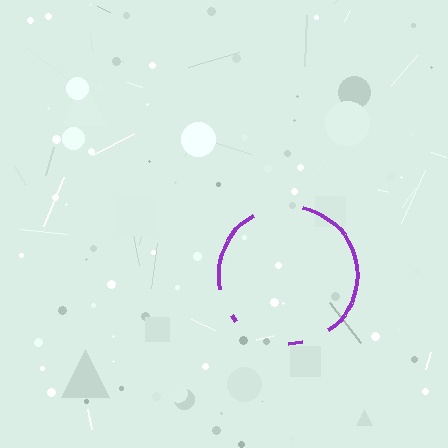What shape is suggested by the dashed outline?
The dashed outline suggests a circle.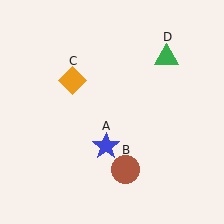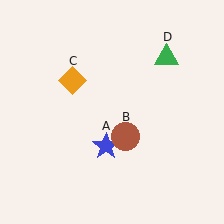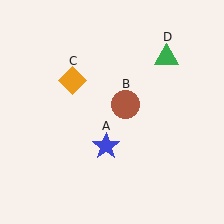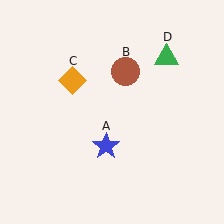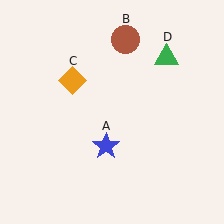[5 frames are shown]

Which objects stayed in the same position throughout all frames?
Blue star (object A) and orange diamond (object C) and green triangle (object D) remained stationary.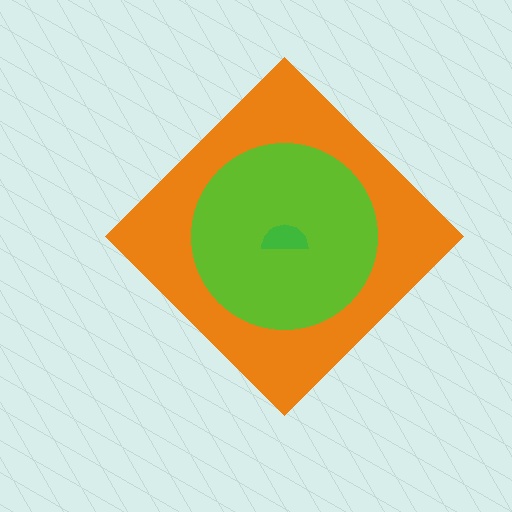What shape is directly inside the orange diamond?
The lime circle.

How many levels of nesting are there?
3.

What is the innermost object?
The green semicircle.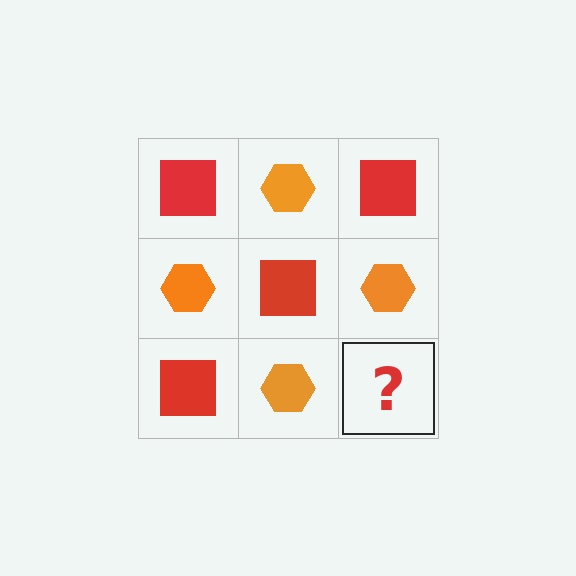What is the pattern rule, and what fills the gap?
The rule is that it alternates red square and orange hexagon in a checkerboard pattern. The gap should be filled with a red square.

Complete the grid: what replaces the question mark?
The question mark should be replaced with a red square.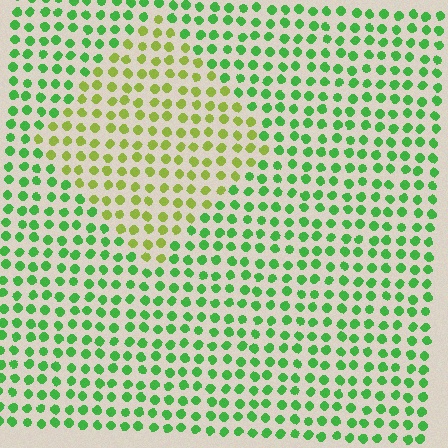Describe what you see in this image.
The image is filled with small green elements in a uniform arrangement. A diamond-shaped region is visible where the elements are tinted to a slightly different hue, forming a subtle color boundary.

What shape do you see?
I see a diamond.